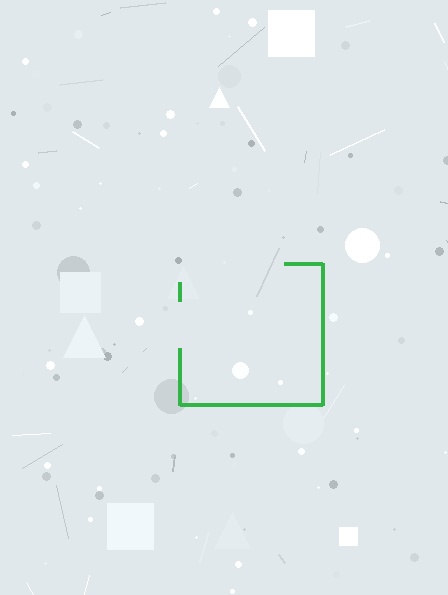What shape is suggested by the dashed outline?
The dashed outline suggests a square.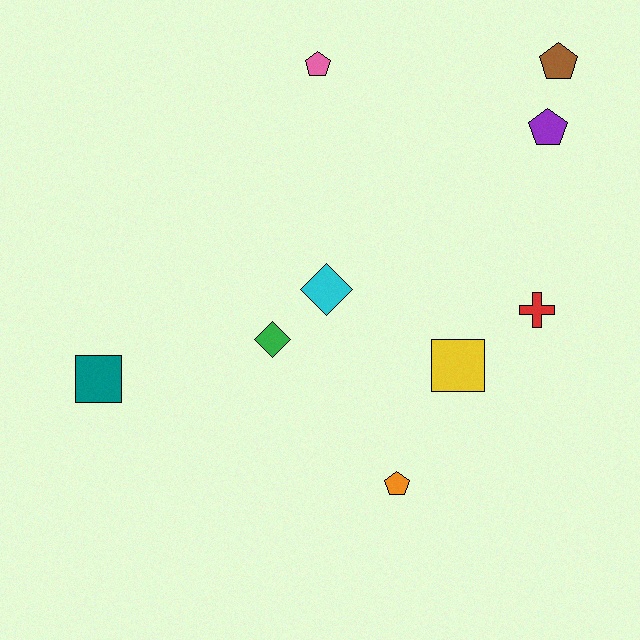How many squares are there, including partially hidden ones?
There are 2 squares.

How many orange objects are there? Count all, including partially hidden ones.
There is 1 orange object.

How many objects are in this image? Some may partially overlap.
There are 9 objects.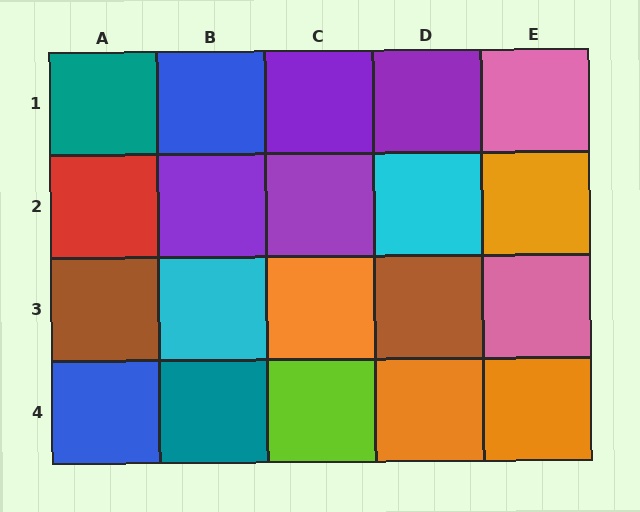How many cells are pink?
2 cells are pink.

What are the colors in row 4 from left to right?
Blue, teal, lime, orange, orange.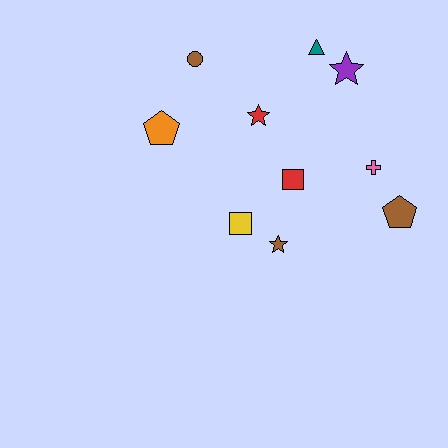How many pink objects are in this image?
There is 1 pink object.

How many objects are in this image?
There are 10 objects.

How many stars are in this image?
There are 3 stars.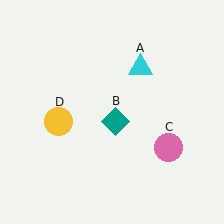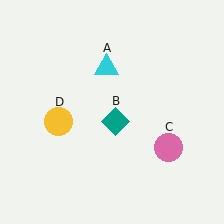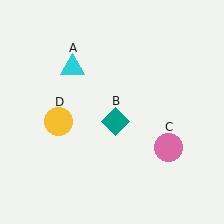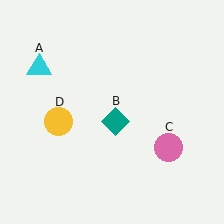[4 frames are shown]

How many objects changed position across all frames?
1 object changed position: cyan triangle (object A).